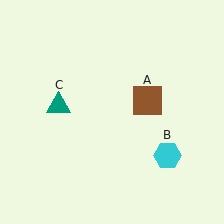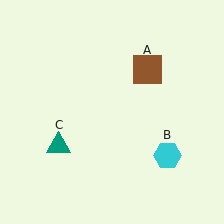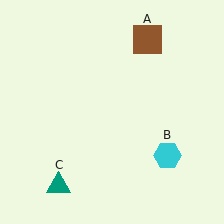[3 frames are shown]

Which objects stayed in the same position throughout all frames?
Cyan hexagon (object B) remained stationary.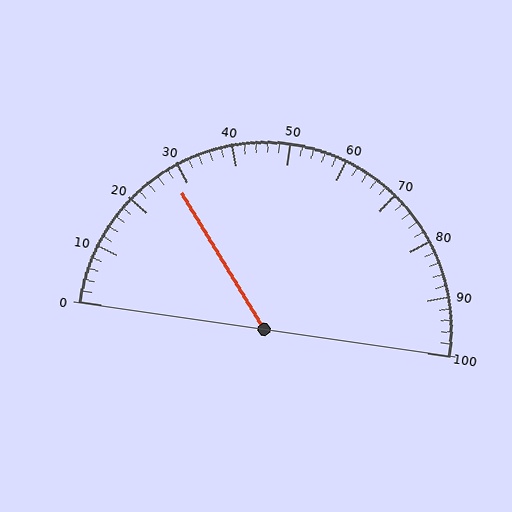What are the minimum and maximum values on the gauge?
The gauge ranges from 0 to 100.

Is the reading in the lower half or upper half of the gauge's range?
The reading is in the lower half of the range (0 to 100).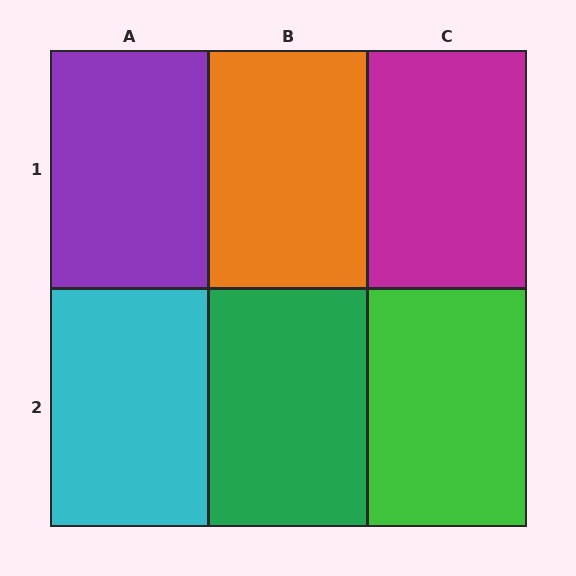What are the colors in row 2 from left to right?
Cyan, green, green.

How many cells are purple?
1 cell is purple.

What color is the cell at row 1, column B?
Orange.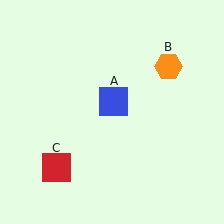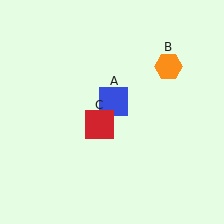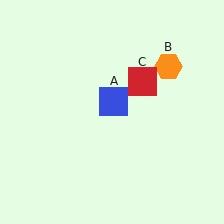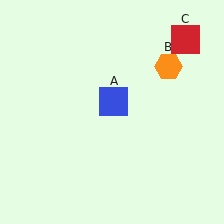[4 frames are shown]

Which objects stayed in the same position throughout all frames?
Blue square (object A) and orange hexagon (object B) remained stationary.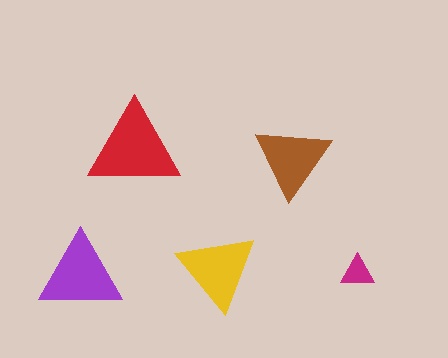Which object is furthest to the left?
The purple triangle is leftmost.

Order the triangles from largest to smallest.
the red one, the purple one, the yellow one, the brown one, the magenta one.